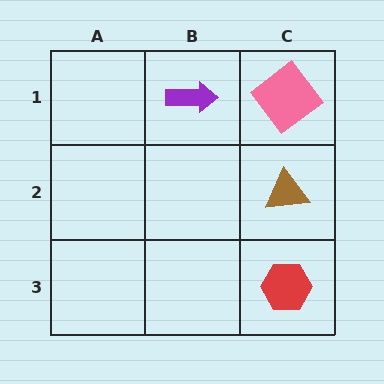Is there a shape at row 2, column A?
No, that cell is empty.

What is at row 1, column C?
A pink diamond.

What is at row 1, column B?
A purple arrow.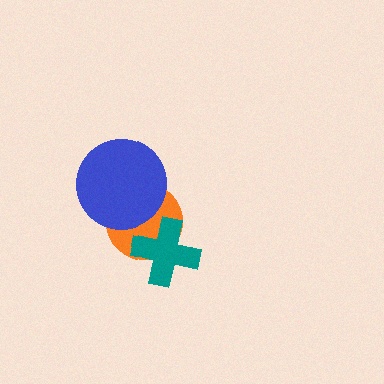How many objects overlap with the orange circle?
2 objects overlap with the orange circle.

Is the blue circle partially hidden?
No, no other shape covers it.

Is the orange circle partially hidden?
Yes, it is partially covered by another shape.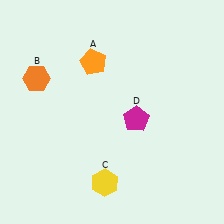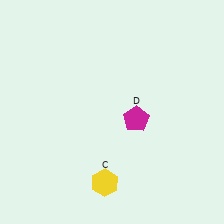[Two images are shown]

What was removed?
The orange hexagon (B), the orange pentagon (A) were removed in Image 2.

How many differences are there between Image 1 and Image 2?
There are 2 differences between the two images.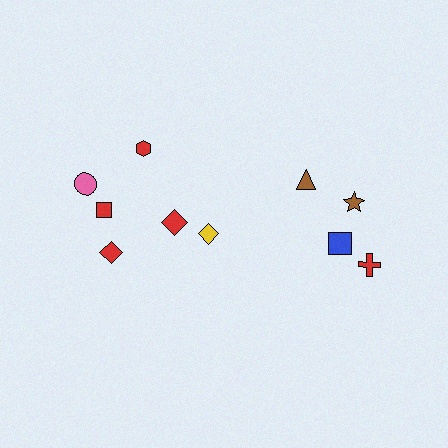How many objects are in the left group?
There are 6 objects.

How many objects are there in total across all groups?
There are 10 objects.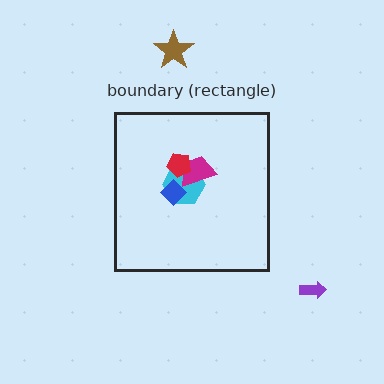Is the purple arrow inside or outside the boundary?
Outside.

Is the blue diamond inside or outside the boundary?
Inside.